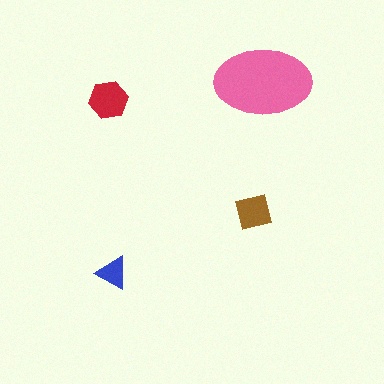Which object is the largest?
The pink ellipse.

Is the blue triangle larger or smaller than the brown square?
Smaller.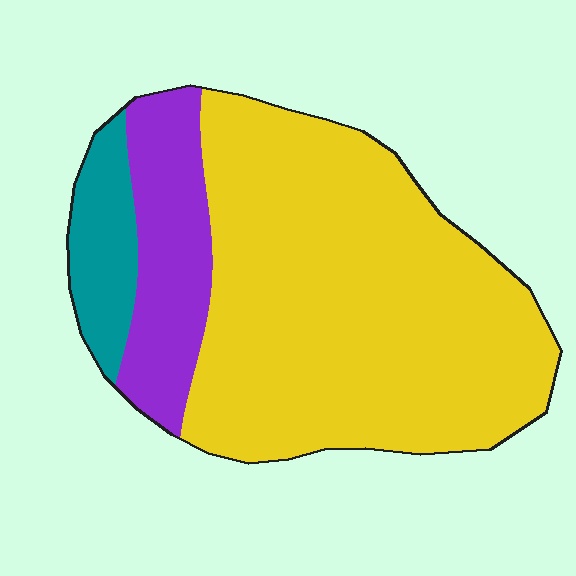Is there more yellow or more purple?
Yellow.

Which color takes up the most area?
Yellow, at roughly 70%.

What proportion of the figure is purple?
Purple takes up about one sixth (1/6) of the figure.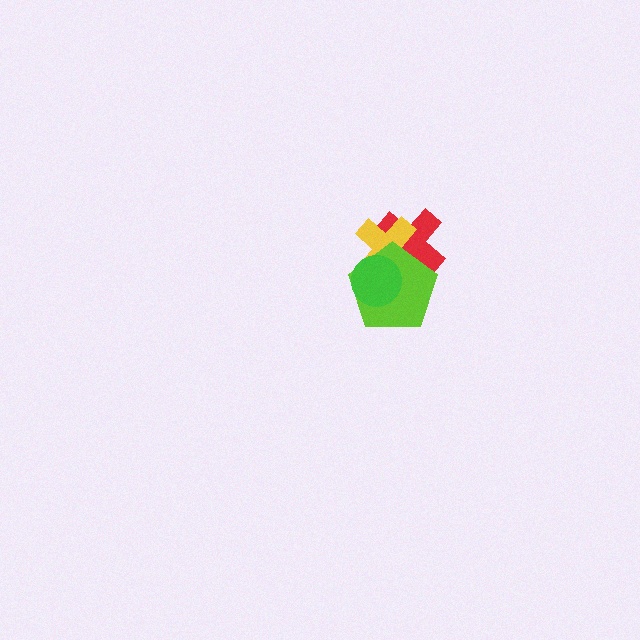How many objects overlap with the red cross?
3 objects overlap with the red cross.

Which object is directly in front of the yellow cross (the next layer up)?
The lime pentagon is directly in front of the yellow cross.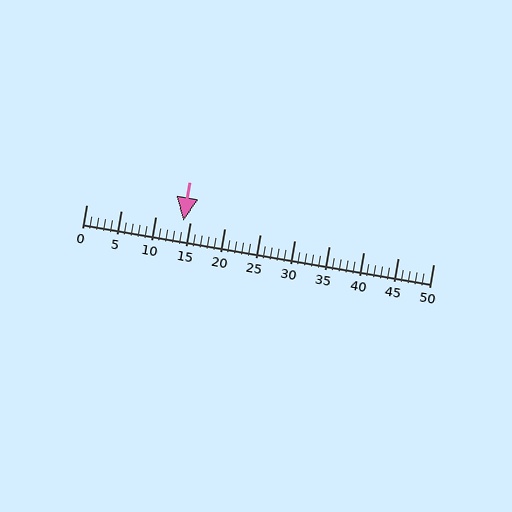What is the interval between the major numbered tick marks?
The major tick marks are spaced 5 units apart.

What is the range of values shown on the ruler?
The ruler shows values from 0 to 50.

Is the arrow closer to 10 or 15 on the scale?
The arrow is closer to 15.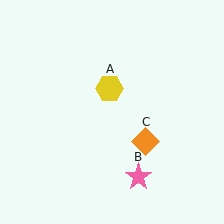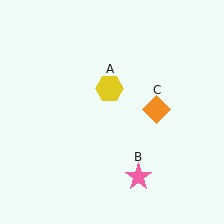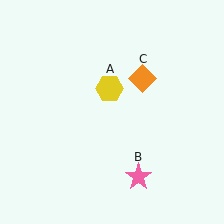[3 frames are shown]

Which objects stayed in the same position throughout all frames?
Yellow hexagon (object A) and pink star (object B) remained stationary.